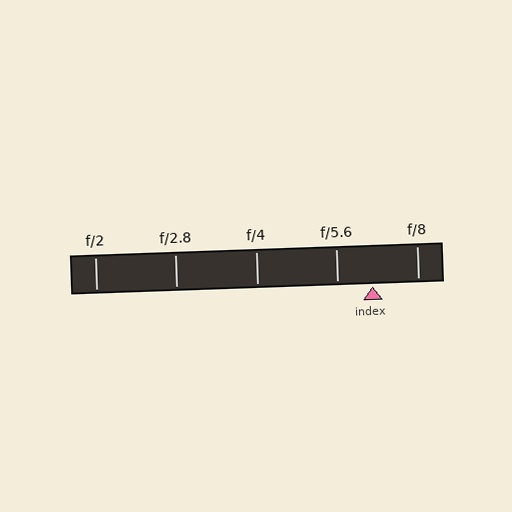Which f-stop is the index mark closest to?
The index mark is closest to f/5.6.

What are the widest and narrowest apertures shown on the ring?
The widest aperture shown is f/2 and the narrowest is f/8.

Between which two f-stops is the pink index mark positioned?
The index mark is between f/5.6 and f/8.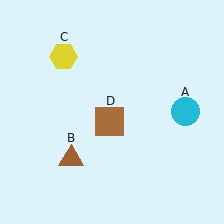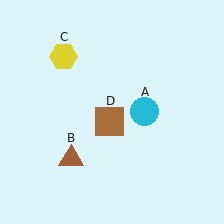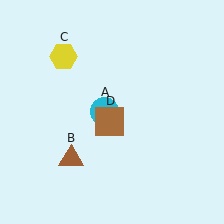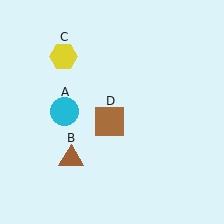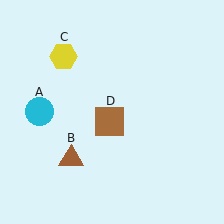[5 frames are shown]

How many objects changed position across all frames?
1 object changed position: cyan circle (object A).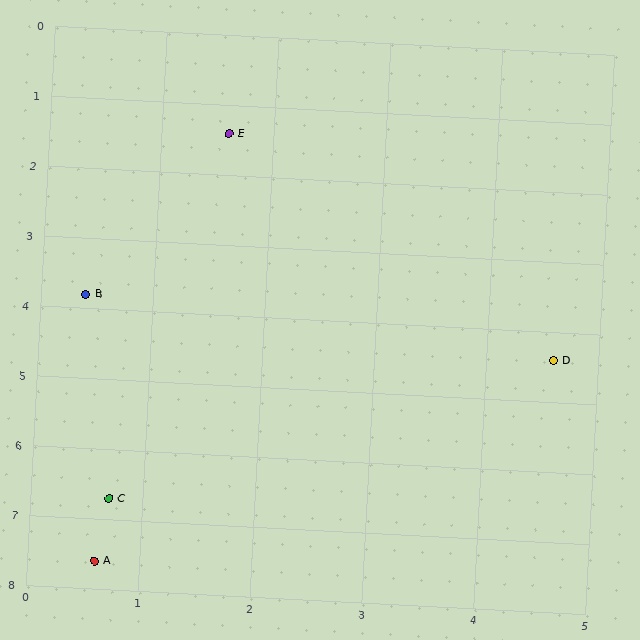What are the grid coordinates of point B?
Point B is at approximately (0.4, 3.8).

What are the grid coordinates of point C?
Point C is at approximately (0.7, 6.7).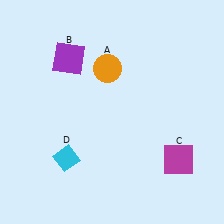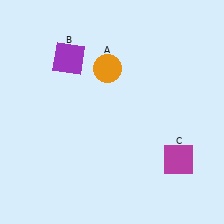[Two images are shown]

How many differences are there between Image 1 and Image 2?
There is 1 difference between the two images.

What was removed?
The cyan diamond (D) was removed in Image 2.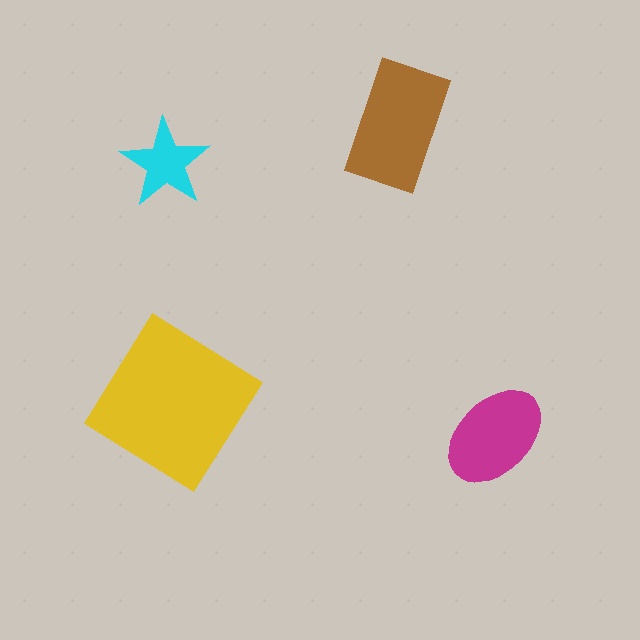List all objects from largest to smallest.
The yellow diamond, the brown rectangle, the magenta ellipse, the cyan star.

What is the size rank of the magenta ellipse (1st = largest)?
3rd.